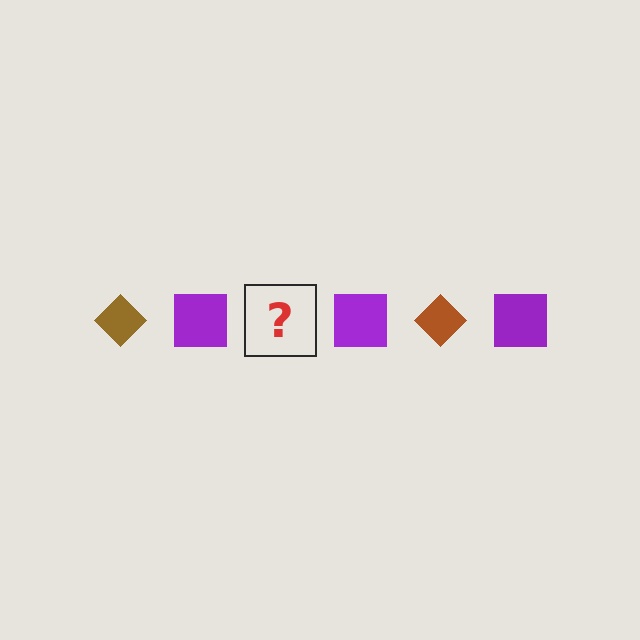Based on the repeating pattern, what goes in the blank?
The blank should be a brown diamond.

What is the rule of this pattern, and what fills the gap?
The rule is that the pattern alternates between brown diamond and purple square. The gap should be filled with a brown diamond.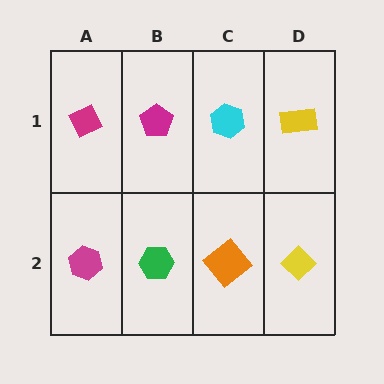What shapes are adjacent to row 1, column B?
A green hexagon (row 2, column B), a magenta diamond (row 1, column A), a cyan hexagon (row 1, column C).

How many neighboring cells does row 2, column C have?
3.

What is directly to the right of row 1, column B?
A cyan hexagon.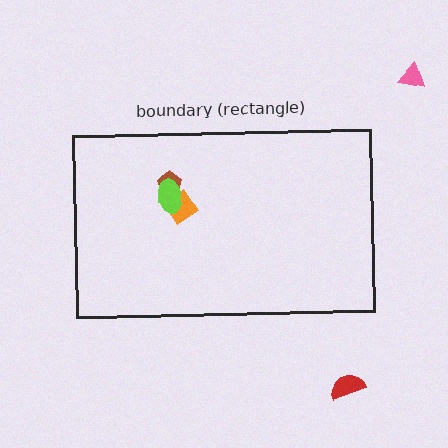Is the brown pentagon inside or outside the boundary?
Inside.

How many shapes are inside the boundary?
3 inside, 2 outside.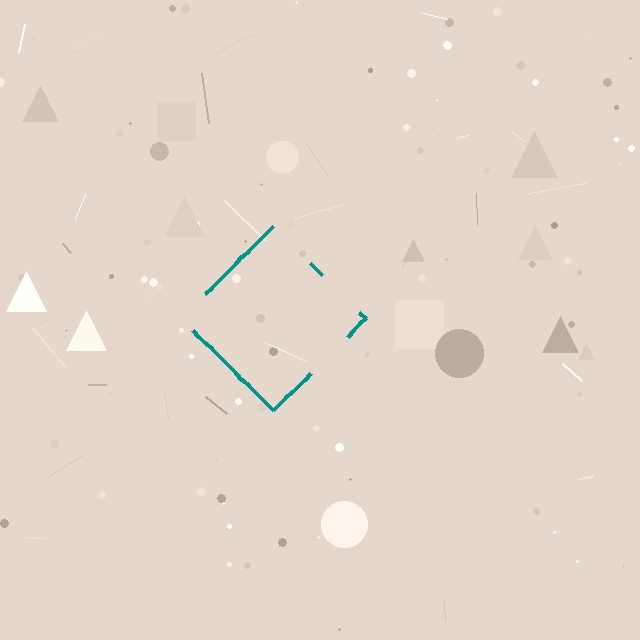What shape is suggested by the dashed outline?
The dashed outline suggests a diamond.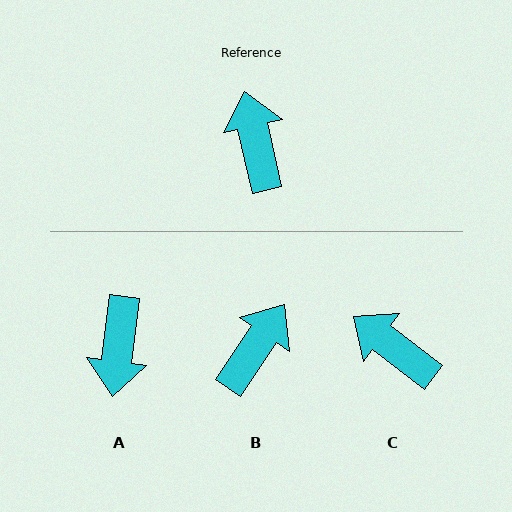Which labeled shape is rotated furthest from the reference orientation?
A, about 160 degrees away.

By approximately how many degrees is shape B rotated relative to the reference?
Approximately 47 degrees clockwise.